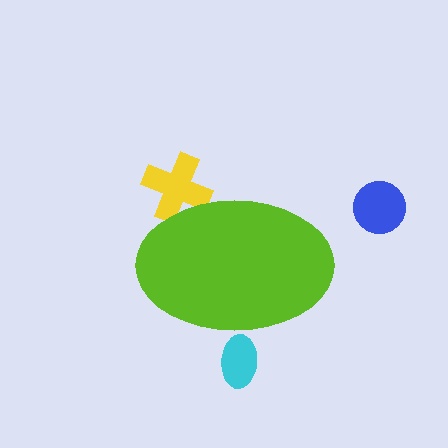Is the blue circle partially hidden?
No, the blue circle is fully visible.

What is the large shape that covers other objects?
A lime ellipse.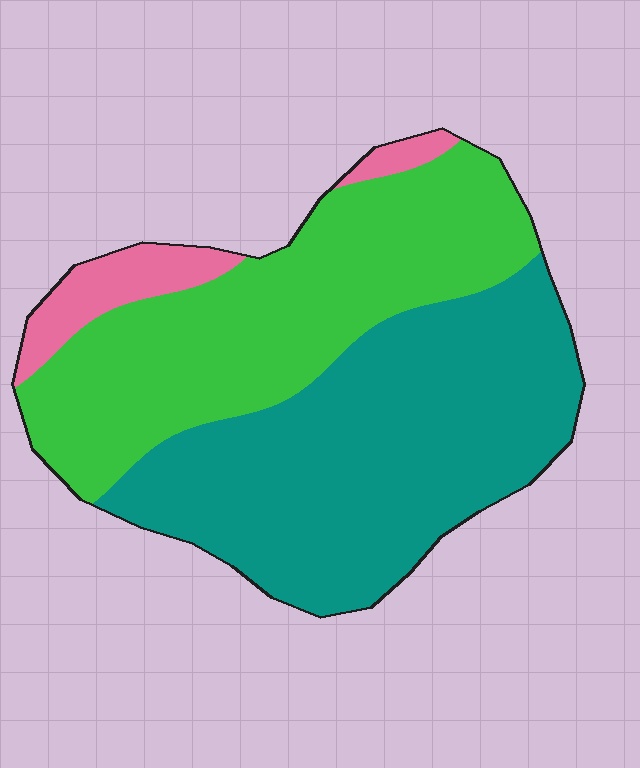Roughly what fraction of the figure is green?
Green takes up about two fifths (2/5) of the figure.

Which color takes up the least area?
Pink, at roughly 10%.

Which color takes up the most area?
Teal, at roughly 50%.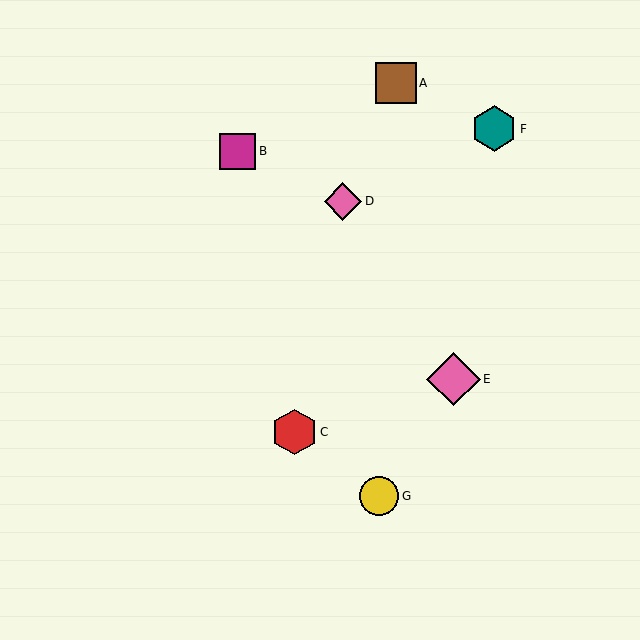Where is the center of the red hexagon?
The center of the red hexagon is at (295, 432).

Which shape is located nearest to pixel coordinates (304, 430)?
The red hexagon (labeled C) at (295, 432) is nearest to that location.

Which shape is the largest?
The pink diamond (labeled E) is the largest.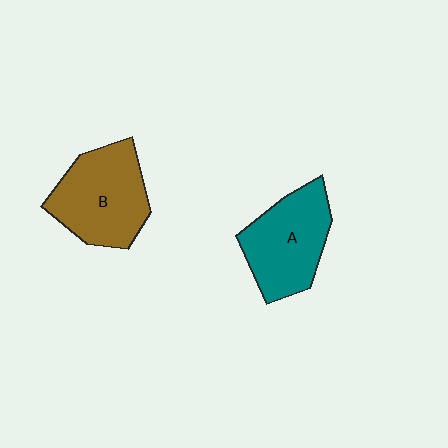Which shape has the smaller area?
Shape A (teal).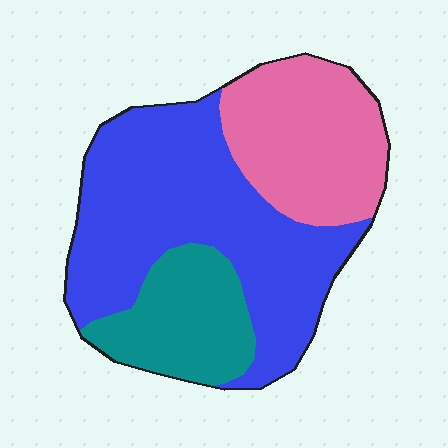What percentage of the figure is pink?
Pink covers 28% of the figure.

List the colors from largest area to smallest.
From largest to smallest: blue, pink, teal.